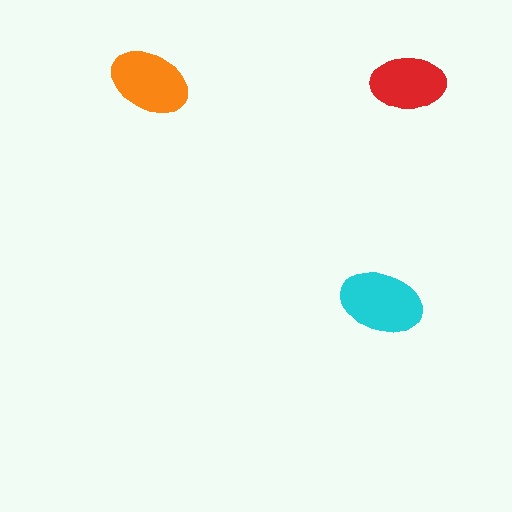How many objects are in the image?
There are 3 objects in the image.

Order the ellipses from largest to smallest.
the cyan one, the orange one, the red one.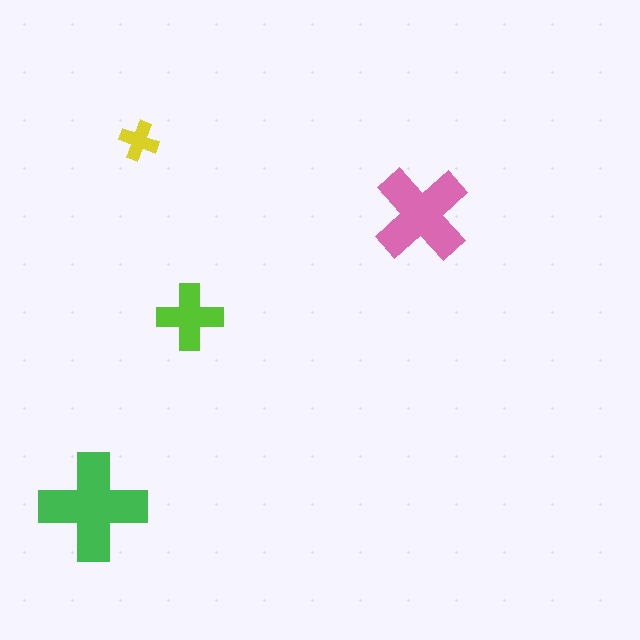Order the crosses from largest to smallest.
the green one, the pink one, the lime one, the yellow one.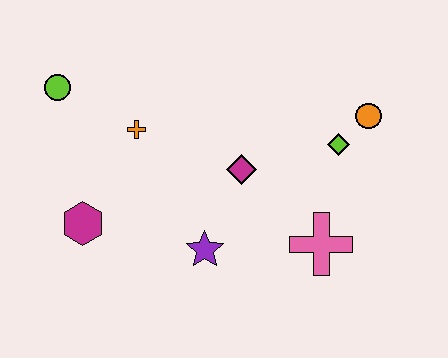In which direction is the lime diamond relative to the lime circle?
The lime diamond is to the right of the lime circle.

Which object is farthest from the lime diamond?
The lime circle is farthest from the lime diamond.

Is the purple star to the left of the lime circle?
No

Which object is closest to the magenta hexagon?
The orange cross is closest to the magenta hexagon.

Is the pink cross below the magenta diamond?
Yes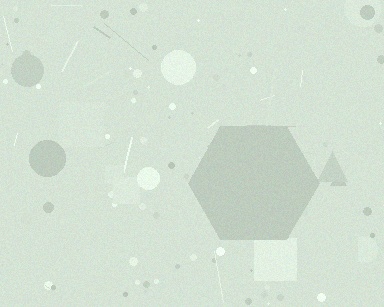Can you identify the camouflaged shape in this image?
The camouflaged shape is a hexagon.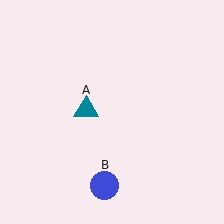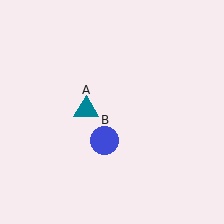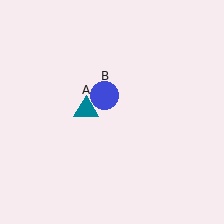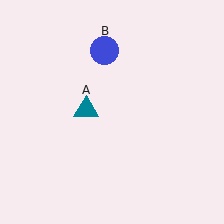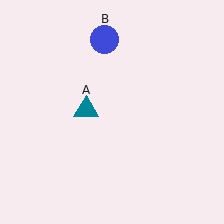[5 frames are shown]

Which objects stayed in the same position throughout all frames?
Teal triangle (object A) remained stationary.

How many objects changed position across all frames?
1 object changed position: blue circle (object B).